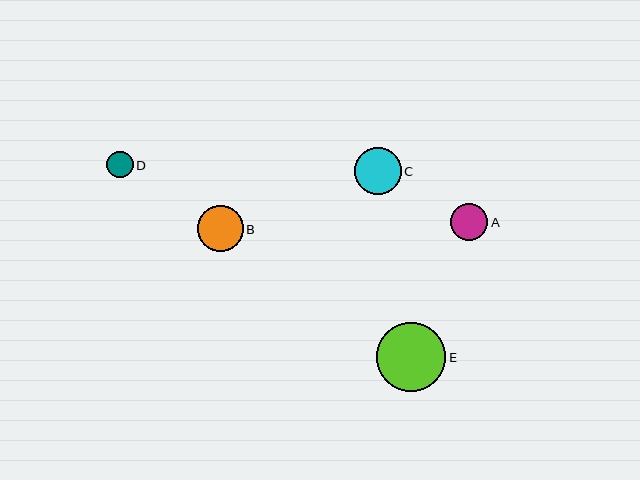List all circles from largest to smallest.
From largest to smallest: E, C, B, A, D.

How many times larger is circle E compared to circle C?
Circle E is approximately 1.5 times the size of circle C.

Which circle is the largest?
Circle E is the largest with a size of approximately 69 pixels.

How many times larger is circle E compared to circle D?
Circle E is approximately 2.6 times the size of circle D.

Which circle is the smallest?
Circle D is the smallest with a size of approximately 26 pixels.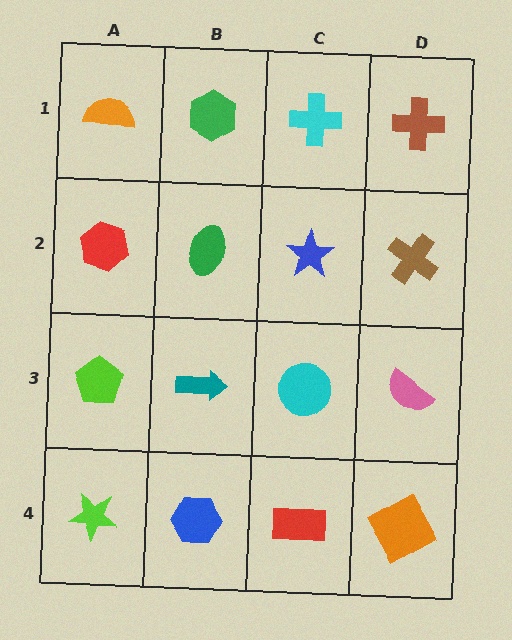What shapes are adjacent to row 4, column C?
A cyan circle (row 3, column C), a blue hexagon (row 4, column B), an orange square (row 4, column D).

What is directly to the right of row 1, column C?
A brown cross.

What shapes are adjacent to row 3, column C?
A blue star (row 2, column C), a red rectangle (row 4, column C), a teal arrow (row 3, column B), a pink semicircle (row 3, column D).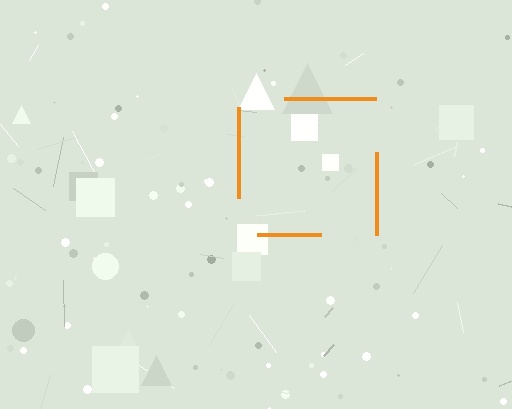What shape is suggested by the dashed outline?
The dashed outline suggests a square.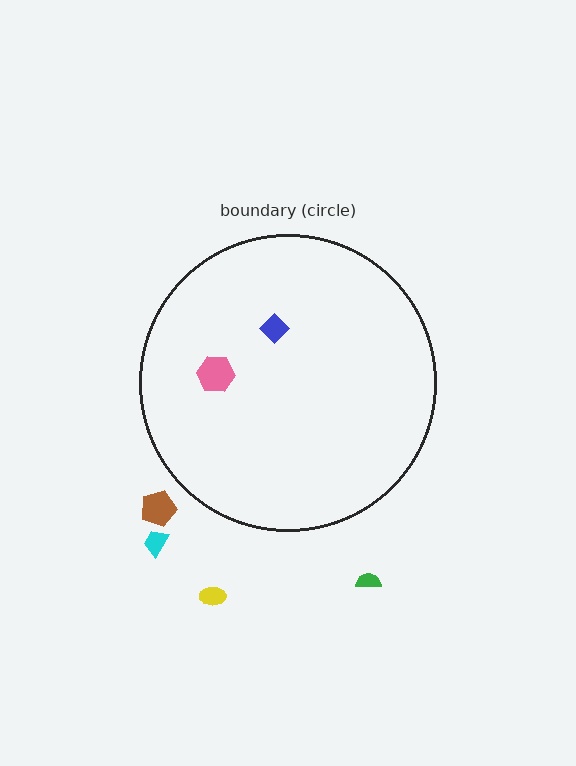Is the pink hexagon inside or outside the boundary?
Inside.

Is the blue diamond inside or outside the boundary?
Inside.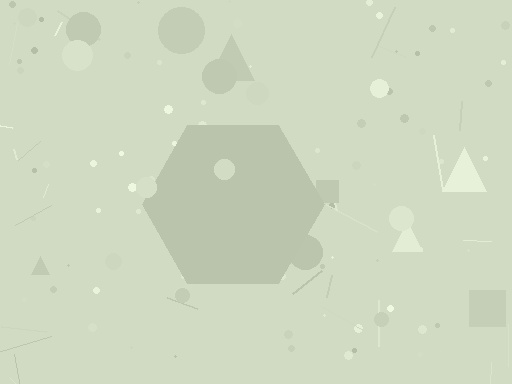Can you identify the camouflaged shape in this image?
The camouflaged shape is a hexagon.